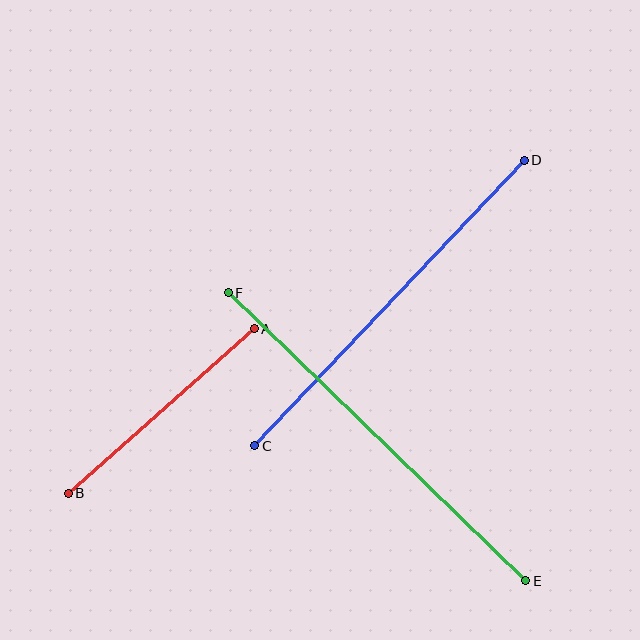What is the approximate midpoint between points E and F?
The midpoint is at approximately (377, 437) pixels.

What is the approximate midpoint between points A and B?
The midpoint is at approximately (161, 411) pixels.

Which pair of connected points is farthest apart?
Points E and F are farthest apart.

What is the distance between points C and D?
The distance is approximately 393 pixels.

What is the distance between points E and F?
The distance is approximately 414 pixels.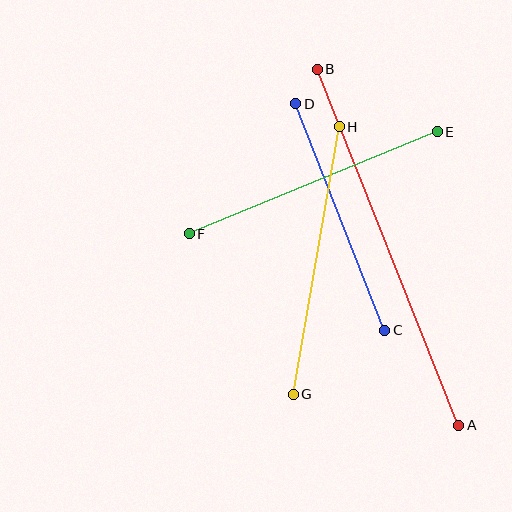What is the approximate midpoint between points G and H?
The midpoint is at approximately (316, 260) pixels.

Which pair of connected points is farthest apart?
Points A and B are farthest apart.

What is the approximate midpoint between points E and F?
The midpoint is at approximately (313, 183) pixels.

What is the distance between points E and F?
The distance is approximately 268 pixels.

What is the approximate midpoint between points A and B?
The midpoint is at approximately (388, 247) pixels.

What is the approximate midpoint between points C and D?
The midpoint is at approximately (340, 217) pixels.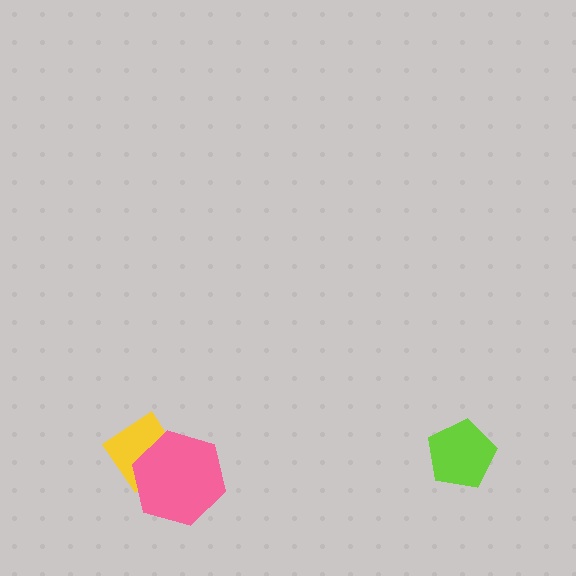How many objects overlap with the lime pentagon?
0 objects overlap with the lime pentagon.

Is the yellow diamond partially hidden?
Yes, it is partially covered by another shape.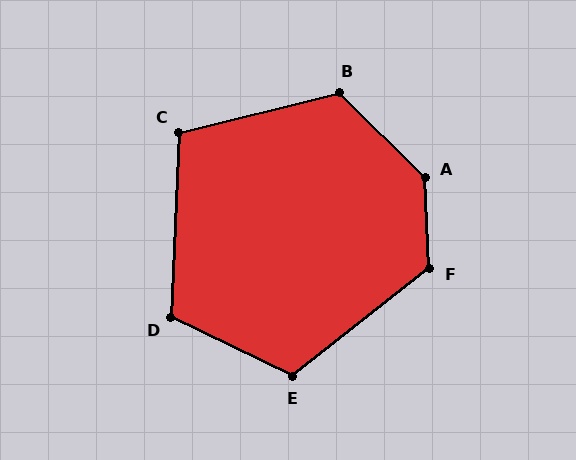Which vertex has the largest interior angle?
A, at approximately 138 degrees.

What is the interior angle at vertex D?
Approximately 113 degrees (obtuse).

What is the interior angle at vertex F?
Approximately 125 degrees (obtuse).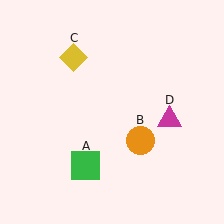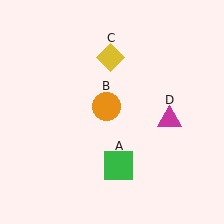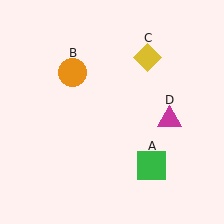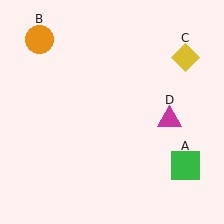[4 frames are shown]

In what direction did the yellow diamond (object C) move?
The yellow diamond (object C) moved right.